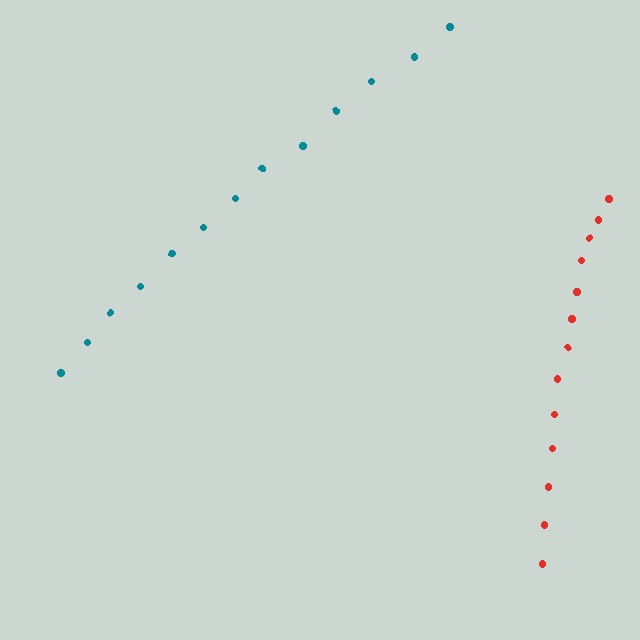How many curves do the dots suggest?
There are 2 distinct paths.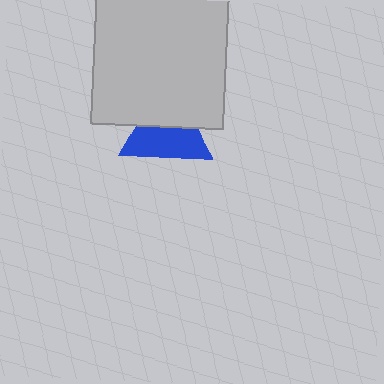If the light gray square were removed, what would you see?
You would see the complete blue triangle.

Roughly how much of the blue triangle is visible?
About half of it is visible (roughly 58%).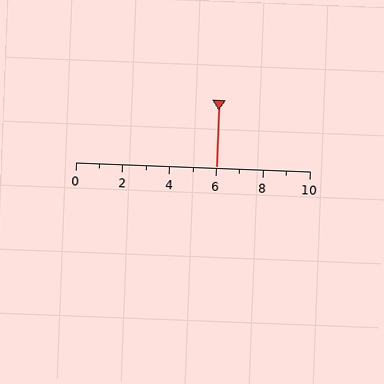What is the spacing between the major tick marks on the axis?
The major ticks are spaced 2 apart.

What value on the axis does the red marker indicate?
The marker indicates approximately 6.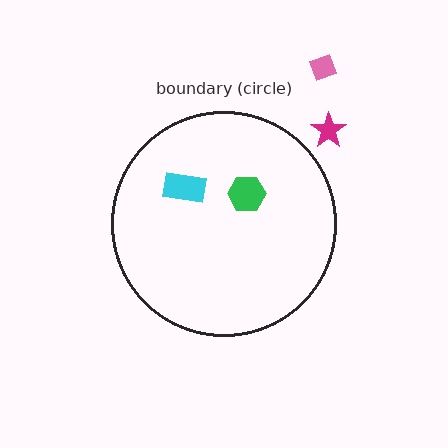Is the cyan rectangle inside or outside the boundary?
Inside.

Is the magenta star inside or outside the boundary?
Outside.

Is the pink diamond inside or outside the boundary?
Outside.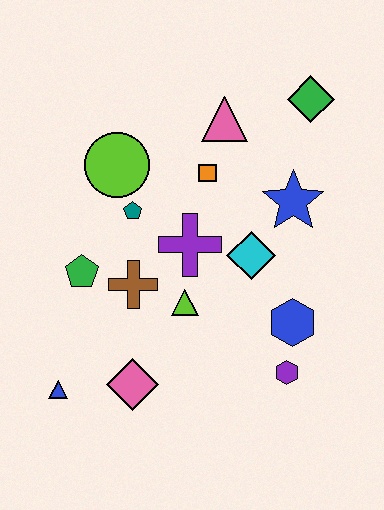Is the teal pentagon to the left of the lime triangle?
Yes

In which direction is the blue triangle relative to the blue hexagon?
The blue triangle is to the left of the blue hexagon.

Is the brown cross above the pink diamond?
Yes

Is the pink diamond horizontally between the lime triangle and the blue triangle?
Yes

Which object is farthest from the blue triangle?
The green diamond is farthest from the blue triangle.